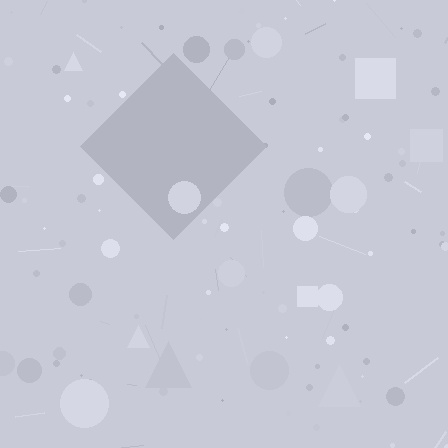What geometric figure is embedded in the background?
A diamond is embedded in the background.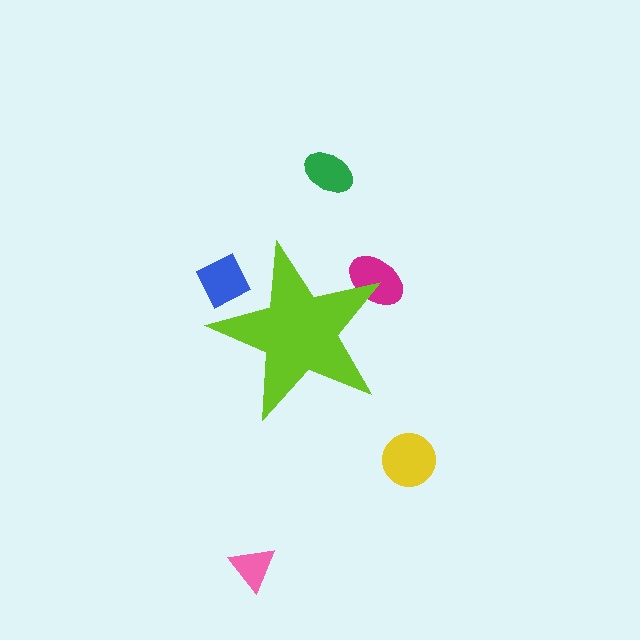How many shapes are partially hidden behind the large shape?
2 shapes are partially hidden.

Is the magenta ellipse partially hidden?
Yes, the magenta ellipse is partially hidden behind the lime star.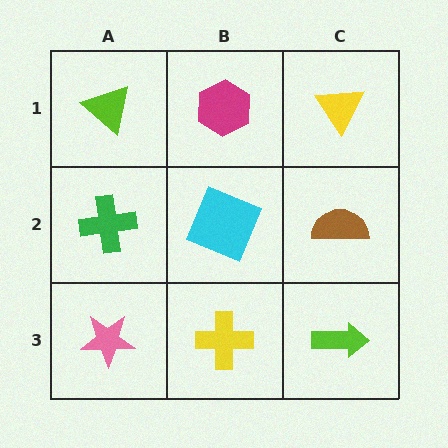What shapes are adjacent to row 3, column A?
A green cross (row 2, column A), a yellow cross (row 3, column B).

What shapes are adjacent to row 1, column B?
A cyan square (row 2, column B), a lime triangle (row 1, column A), a yellow triangle (row 1, column C).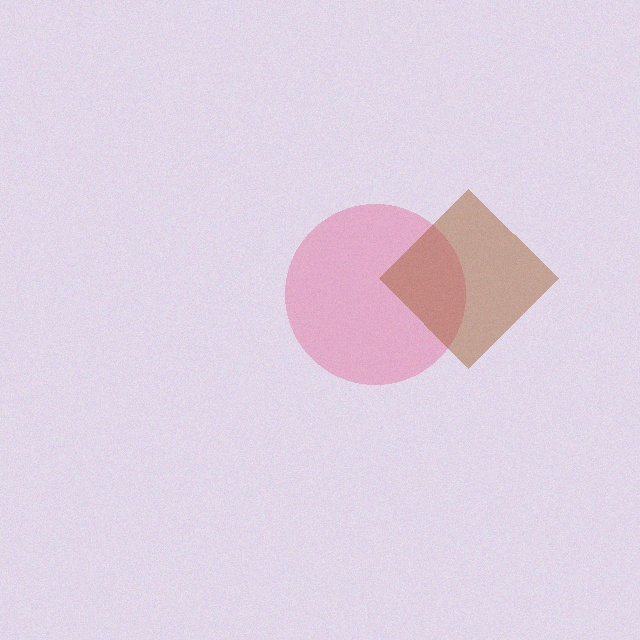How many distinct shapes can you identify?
There are 2 distinct shapes: a pink circle, a brown diamond.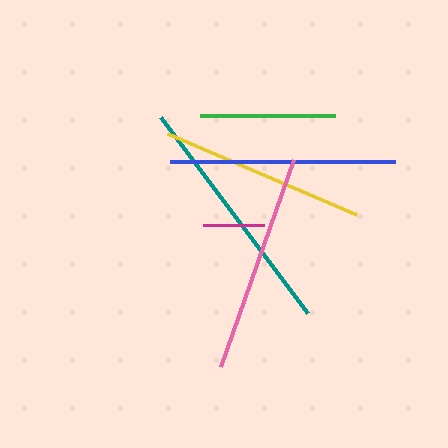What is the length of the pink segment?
The pink segment is approximately 219 pixels long.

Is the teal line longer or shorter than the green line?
The teal line is longer than the green line.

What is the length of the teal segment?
The teal segment is approximately 245 pixels long.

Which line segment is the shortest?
The magenta line is the shortest at approximately 62 pixels.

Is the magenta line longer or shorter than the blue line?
The blue line is longer than the magenta line.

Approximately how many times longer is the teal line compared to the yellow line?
The teal line is approximately 1.2 times the length of the yellow line.